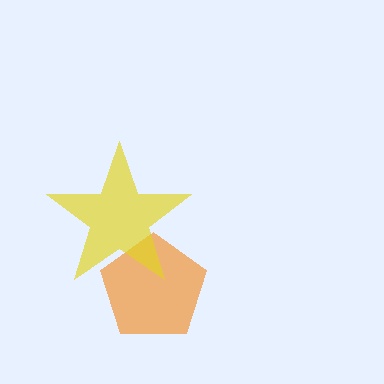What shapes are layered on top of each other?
The layered shapes are: an orange pentagon, a yellow star.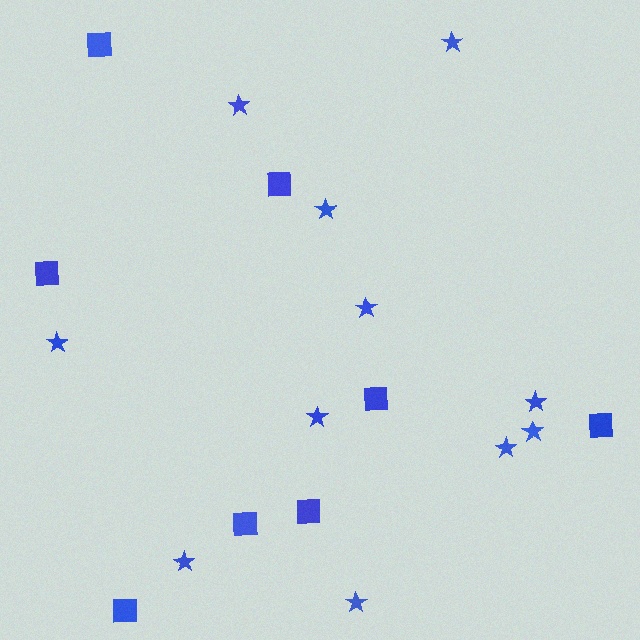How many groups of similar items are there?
There are 2 groups: one group of squares (8) and one group of stars (11).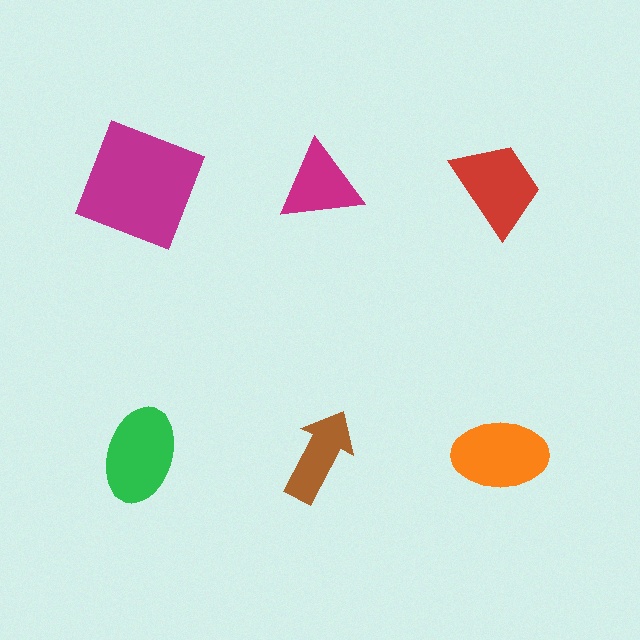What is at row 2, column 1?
A green ellipse.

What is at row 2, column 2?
A brown arrow.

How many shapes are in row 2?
3 shapes.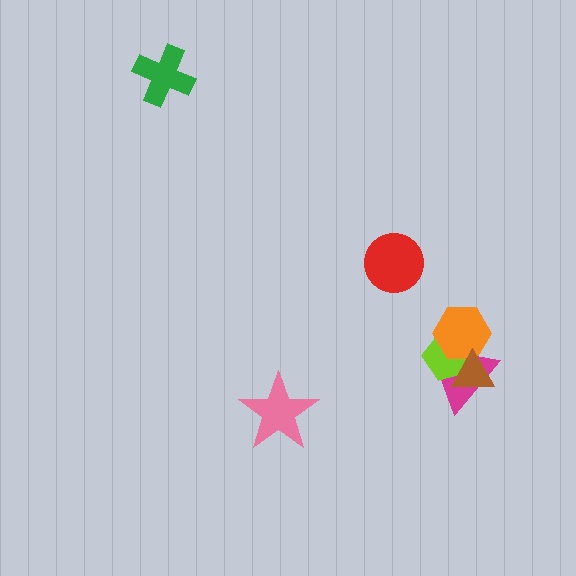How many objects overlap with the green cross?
0 objects overlap with the green cross.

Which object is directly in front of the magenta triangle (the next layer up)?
The lime pentagon is directly in front of the magenta triangle.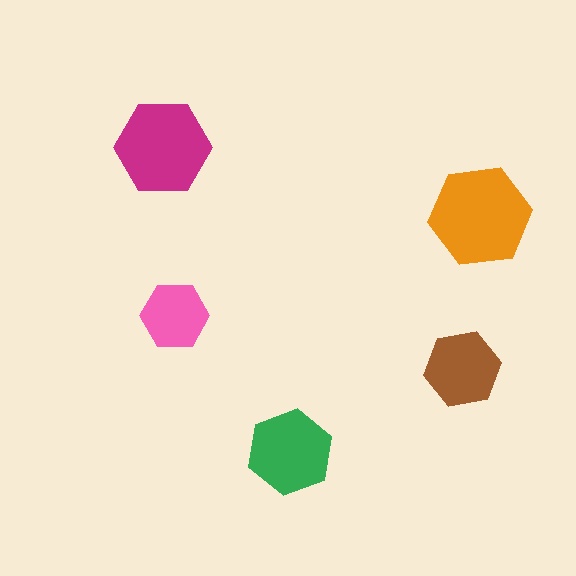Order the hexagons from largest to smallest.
the orange one, the magenta one, the green one, the brown one, the pink one.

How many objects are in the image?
There are 5 objects in the image.